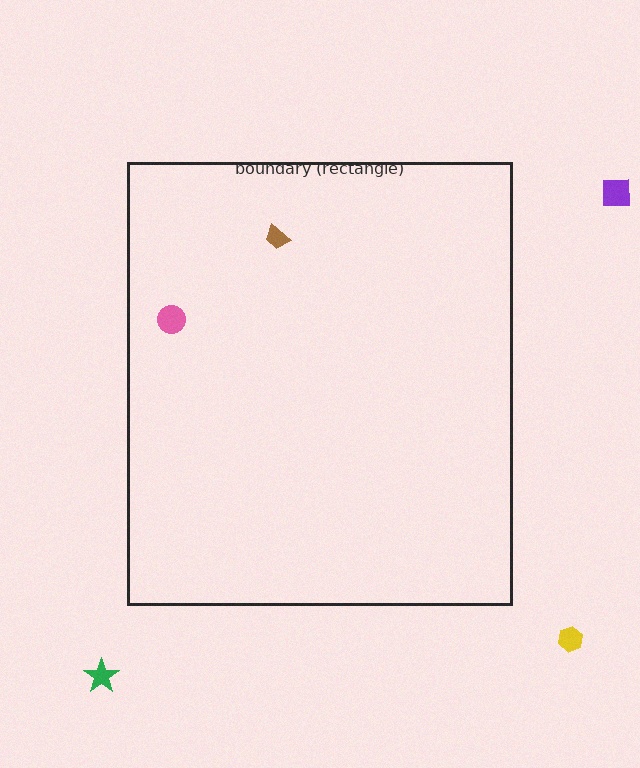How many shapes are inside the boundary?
2 inside, 3 outside.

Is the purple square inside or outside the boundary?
Outside.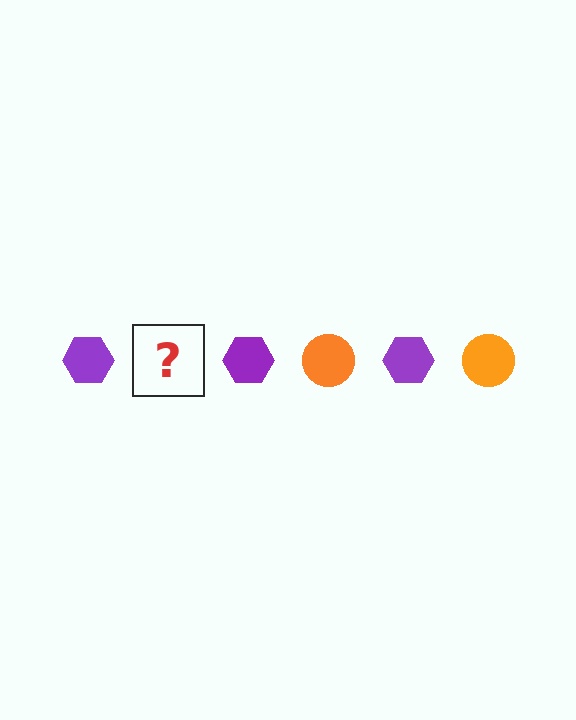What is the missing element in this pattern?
The missing element is an orange circle.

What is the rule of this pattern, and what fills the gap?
The rule is that the pattern alternates between purple hexagon and orange circle. The gap should be filled with an orange circle.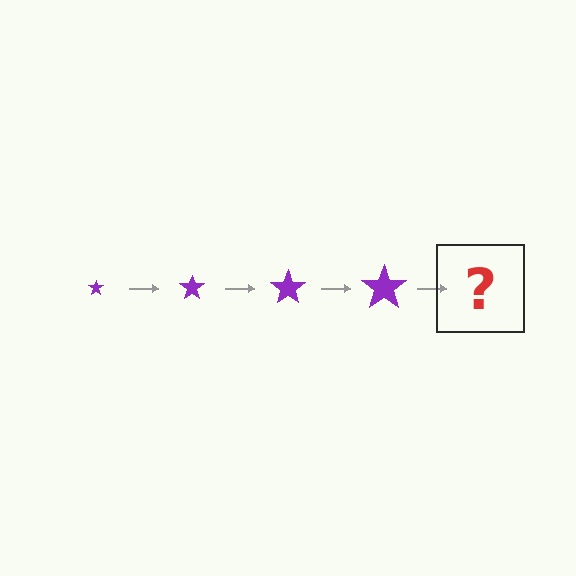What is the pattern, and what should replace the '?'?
The pattern is that the star gets progressively larger each step. The '?' should be a purple star, larger than the previous one.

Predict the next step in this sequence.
The next step is a purple star, larger than the previous one.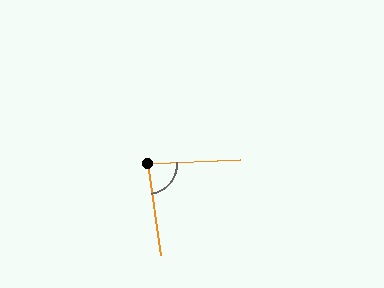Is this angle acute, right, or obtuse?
It is acute.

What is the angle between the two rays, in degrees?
Approximately 85 degrees.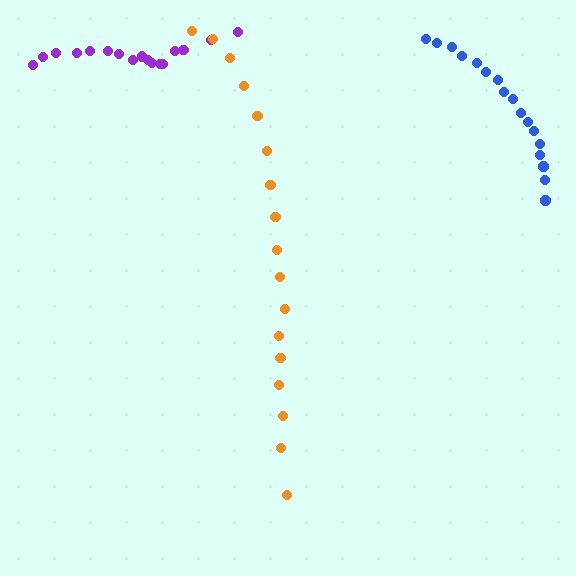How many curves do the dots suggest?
There are 3 distinct paths.